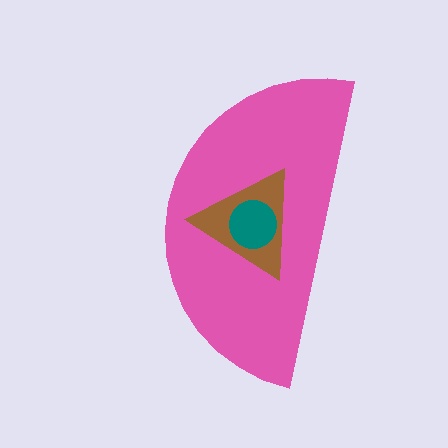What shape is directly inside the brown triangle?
The teal circle.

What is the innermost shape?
The teal circle.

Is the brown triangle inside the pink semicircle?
Yes.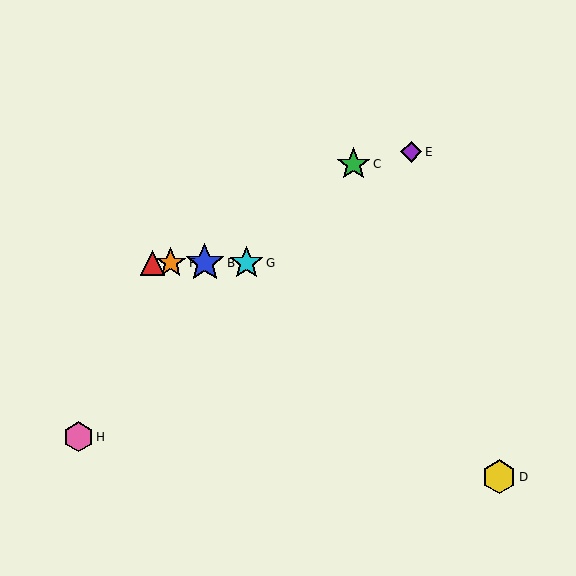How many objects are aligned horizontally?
4 objects (A, B, F, G) are aligned horizontally.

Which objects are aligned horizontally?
Objects A, B, F, G are aligned horizontally.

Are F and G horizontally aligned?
Yes, both are at y≈263.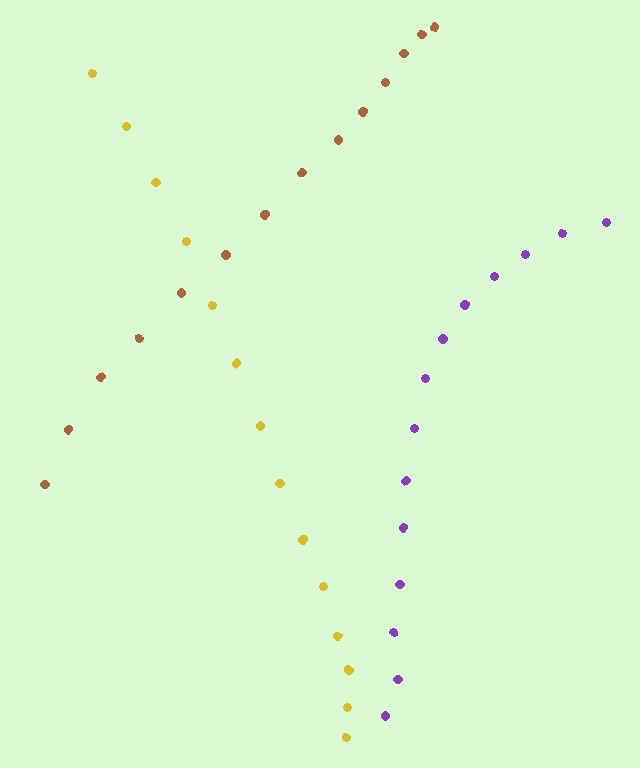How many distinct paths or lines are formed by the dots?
There are 3 distinct paths.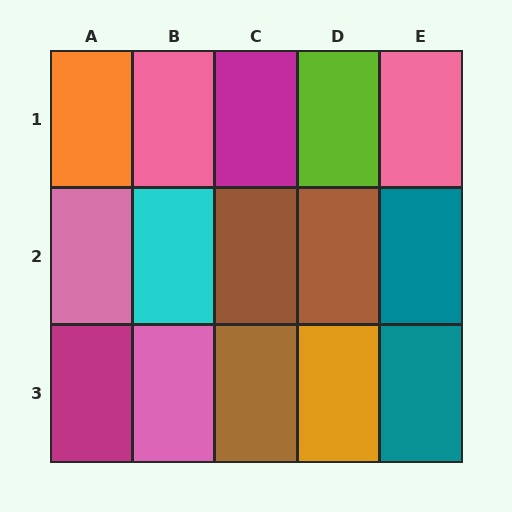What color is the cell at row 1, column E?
Pink.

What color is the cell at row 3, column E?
Teal.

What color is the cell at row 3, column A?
Magenta.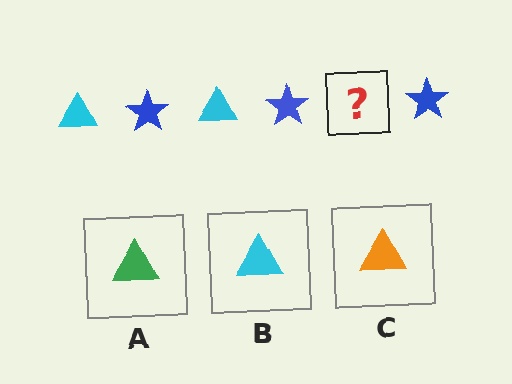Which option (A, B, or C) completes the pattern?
B.